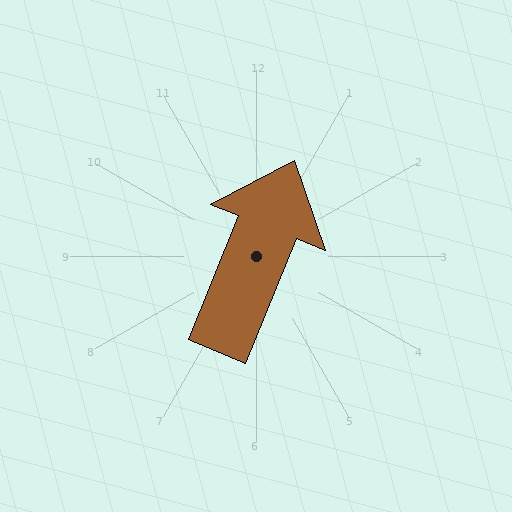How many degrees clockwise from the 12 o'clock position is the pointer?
Approximately 22 degrees.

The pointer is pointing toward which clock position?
Roughly 1 o'clock.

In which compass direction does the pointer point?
North.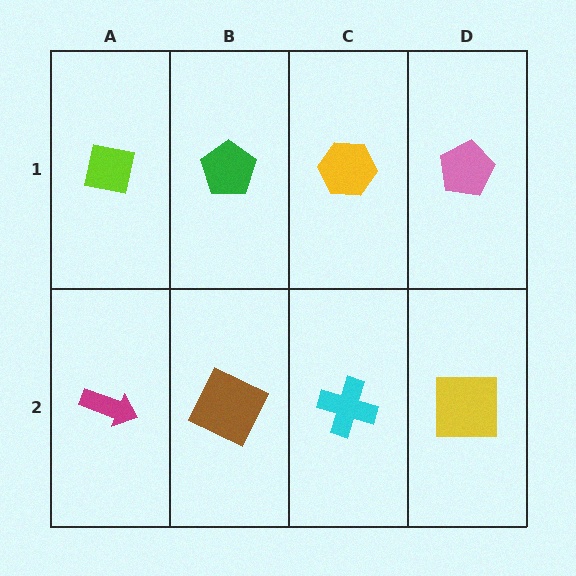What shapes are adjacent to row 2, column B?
A green pentagon (row 1, column B), a magenta arrow (row 2, column A), a cyan cross (row 2, column C).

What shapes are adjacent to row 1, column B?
A brown square (row 2, column B), a lime square (row 1, column A), a yellow hexagon (row 1, column C).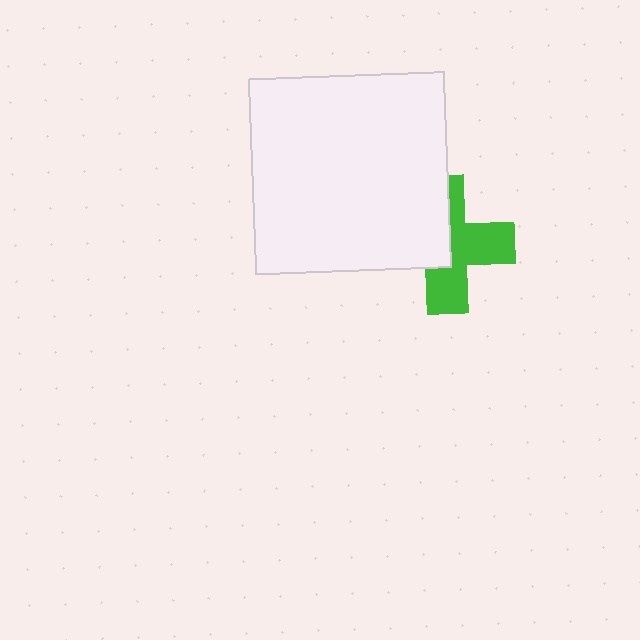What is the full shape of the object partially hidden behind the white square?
The partially hidden object is a green cross.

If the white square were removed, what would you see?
You would see the complete green cross.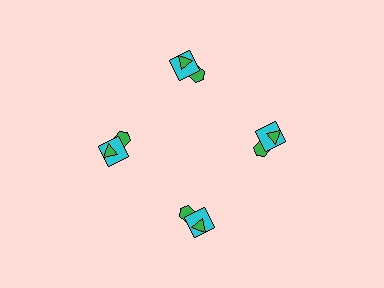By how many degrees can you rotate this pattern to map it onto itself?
The pattern maps onto itself every 90 degrees of rotation.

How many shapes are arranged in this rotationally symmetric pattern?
There are 12 shapes, arranged in 4 groups of 3.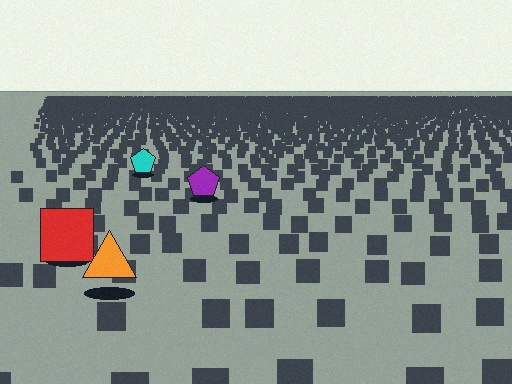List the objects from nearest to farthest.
From nearest to farthest: the orange triangle, the red square, the purple pentagon, the cyan pentagon.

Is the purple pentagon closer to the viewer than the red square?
No. The red square is closer — you can tell from the texture gradient: the ground texture is coarser near it.